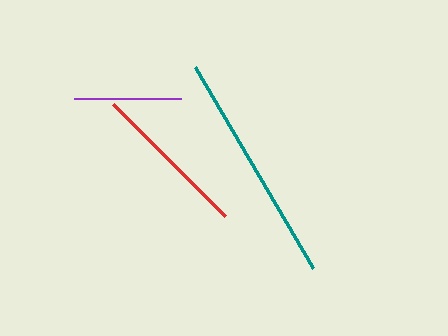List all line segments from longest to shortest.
From longest to shortest: teal, red, purple.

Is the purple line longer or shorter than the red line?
The red line is longer than the purple line.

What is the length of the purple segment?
The purple segment is approximately 108 pixels long.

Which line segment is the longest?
The teal line is the longest at approximately 234 pixels.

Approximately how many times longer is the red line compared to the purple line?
The red line is approximately 1.5 times the length of the purple line.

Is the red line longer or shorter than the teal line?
The teal line is longer than the red line.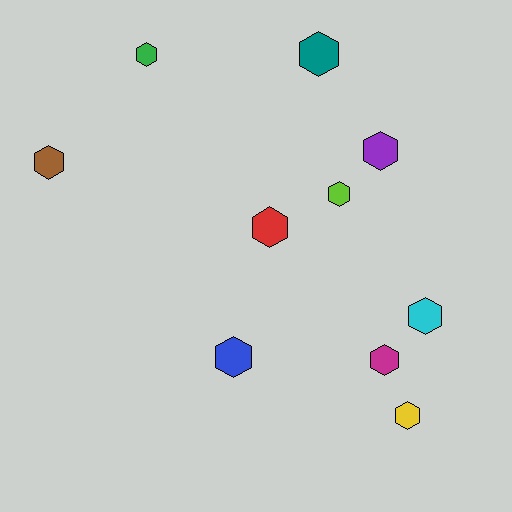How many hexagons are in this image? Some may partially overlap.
There are 10 hexagons.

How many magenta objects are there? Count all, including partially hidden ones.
There is 1 magenta object.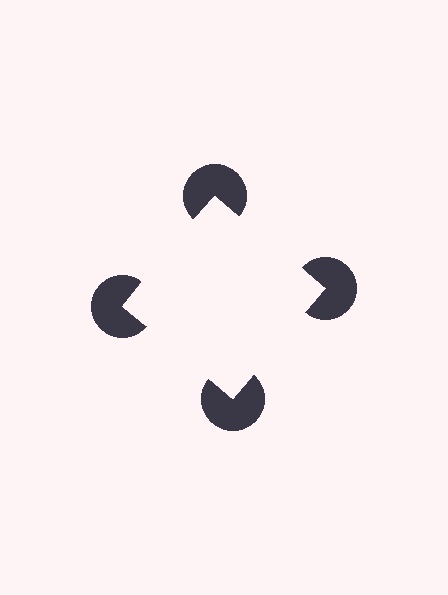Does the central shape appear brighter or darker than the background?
It typically appears slightly brighter than the background, even though no actual brightness change is drawn.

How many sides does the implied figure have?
4 sides.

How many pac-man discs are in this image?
There are 4 — one at each vertex of the illusory square.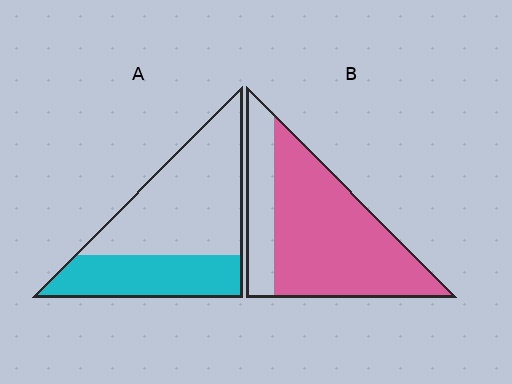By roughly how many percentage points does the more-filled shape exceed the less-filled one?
By roughly 40 percentage points (B over A).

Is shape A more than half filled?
No.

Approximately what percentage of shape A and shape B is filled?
A is approximately 35% and B is approximately 75%.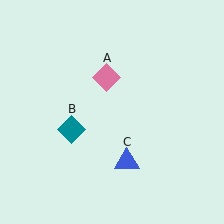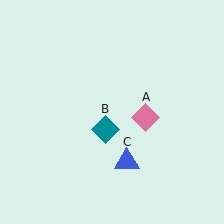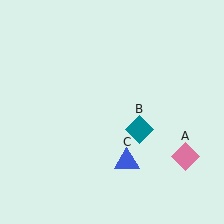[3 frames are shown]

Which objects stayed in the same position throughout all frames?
Blue triangle (object C) remained stationary.